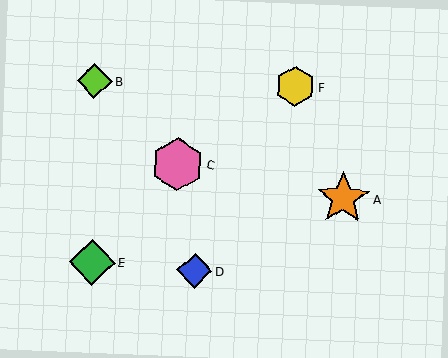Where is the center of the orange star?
The center of the orange star is at (343, 198).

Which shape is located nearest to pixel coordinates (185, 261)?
The blue diamond (labeled D) at (195, 271) is nearest to that location.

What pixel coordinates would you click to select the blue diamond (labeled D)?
Click at (195, 271) to select the blue diamond D.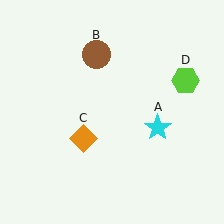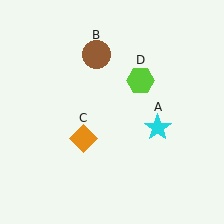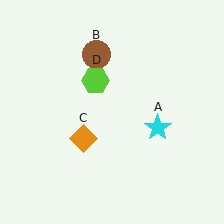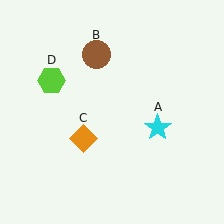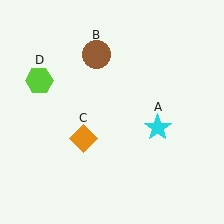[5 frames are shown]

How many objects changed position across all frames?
1 object changed position: lime hexagon (object D).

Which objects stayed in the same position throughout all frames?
Cyan star (object A) and brown circle (object B) and orange diamond (object C) remained stationary.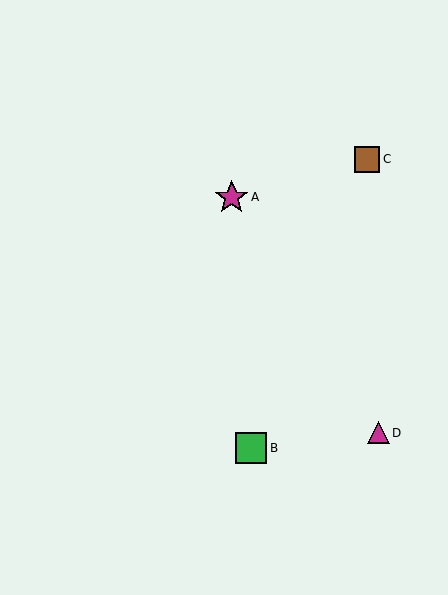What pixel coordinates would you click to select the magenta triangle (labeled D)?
Click at (378, 433) to select the magenta triangle D.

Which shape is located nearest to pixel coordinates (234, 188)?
The magenta star (labeled A) at (232, 197) is nearest to that location.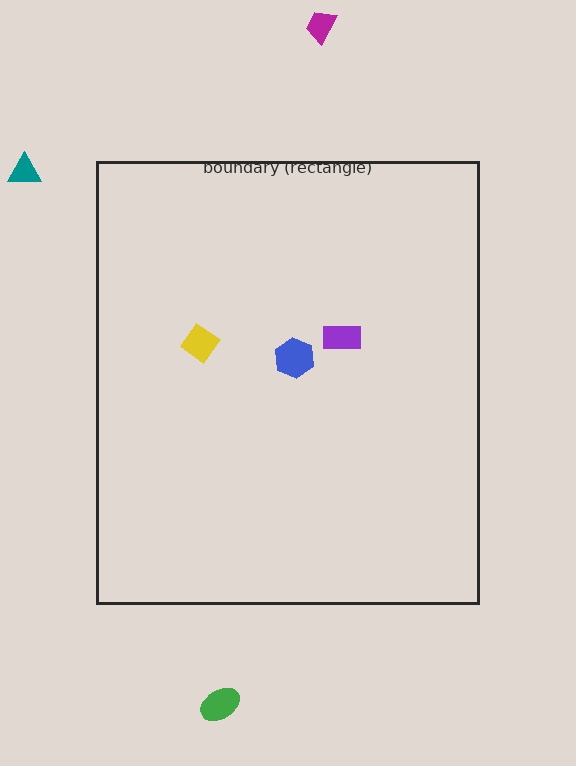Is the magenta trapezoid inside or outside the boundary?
Outside.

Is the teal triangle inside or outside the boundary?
Outside.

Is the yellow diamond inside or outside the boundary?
Inside.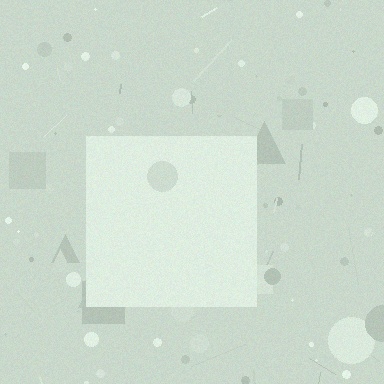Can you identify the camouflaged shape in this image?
The camouflaged shape is a square.